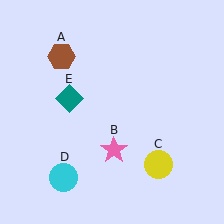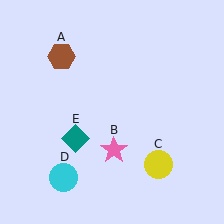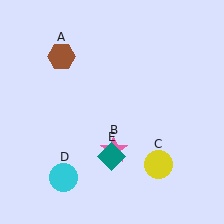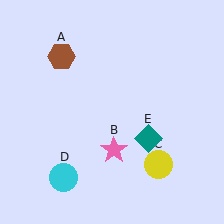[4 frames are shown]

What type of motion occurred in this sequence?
The teal diamond (object E) rotated counterclockwise around the center of the scene.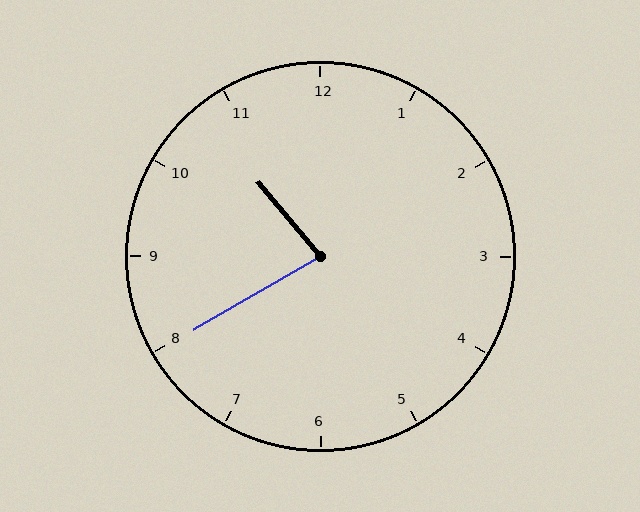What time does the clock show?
10:40.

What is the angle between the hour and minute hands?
Approximately 80 degrees.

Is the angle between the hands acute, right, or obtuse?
It is acute.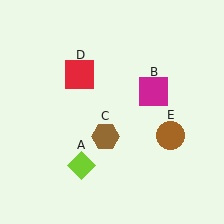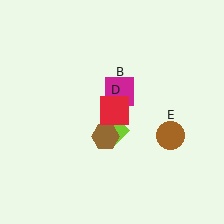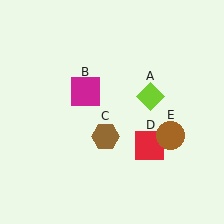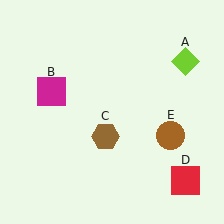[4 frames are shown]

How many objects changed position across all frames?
3 objects changed position: lime diamond (object A), magenta square (object B), red square (object D).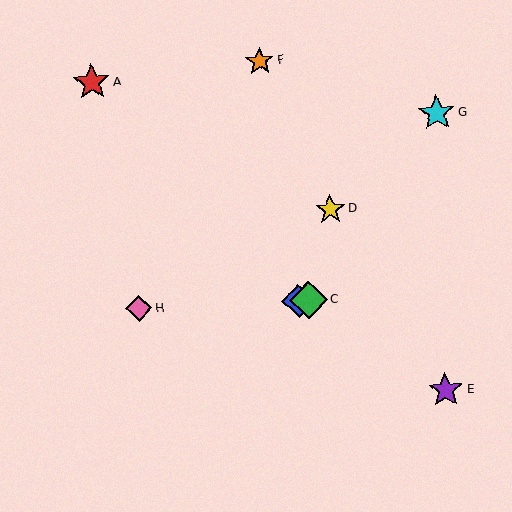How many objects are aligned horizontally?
3 objects (B, C, H) are aligned horizontally.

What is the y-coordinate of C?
Object C is at y≈300.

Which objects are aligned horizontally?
Objects B, C, H are aligned horizontally.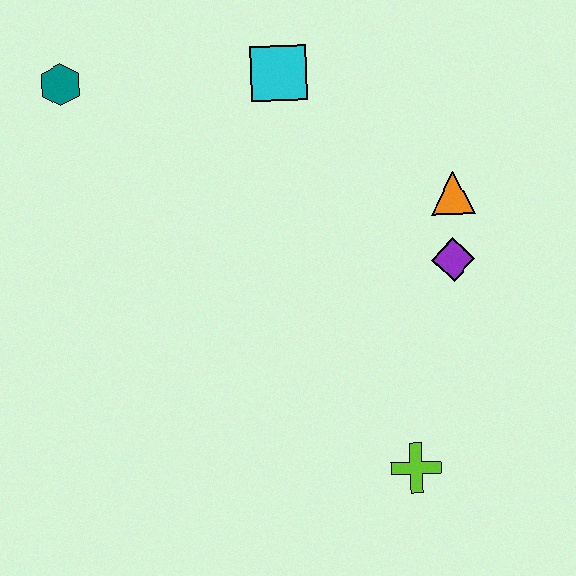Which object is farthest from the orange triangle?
The teal hexagon is farthest from the orange triangle.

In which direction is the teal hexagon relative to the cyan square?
The teal hexagon is to the left of the cyan square.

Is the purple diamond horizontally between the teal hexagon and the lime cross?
No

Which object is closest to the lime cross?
The purple diamond is closest to the lime cross.